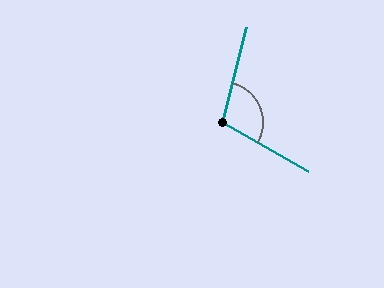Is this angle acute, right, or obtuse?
It is obtuse.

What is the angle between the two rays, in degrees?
Approximately 105 degrees.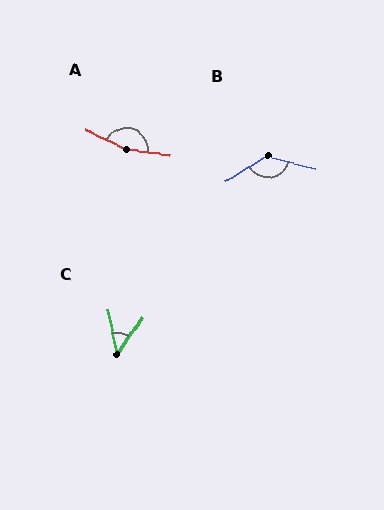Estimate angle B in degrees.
Approximately 133 degrees.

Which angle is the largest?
A, at approximately 162 degrees.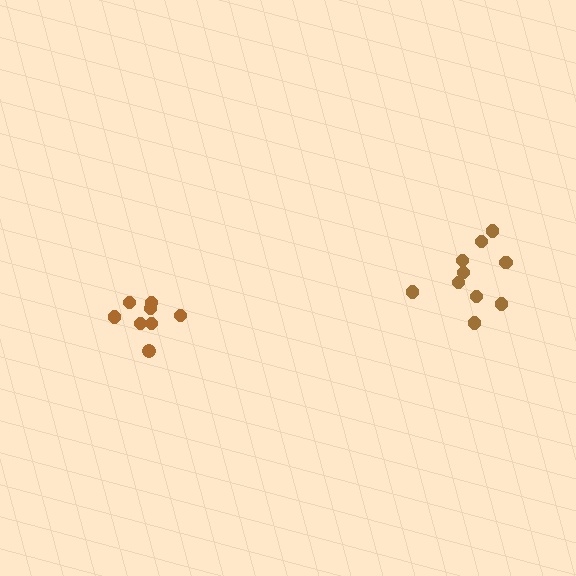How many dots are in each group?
Group 1: 10 dots, Group 2: 8 dots (18 total).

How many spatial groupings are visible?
There are 2 spatial groupings.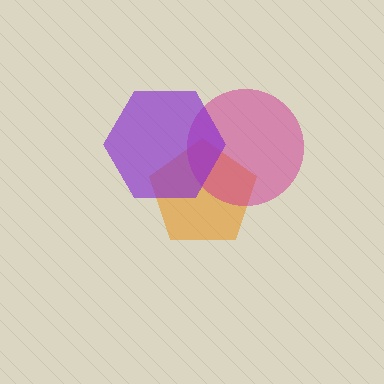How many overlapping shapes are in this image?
There are 3 overlapping shapes in the image.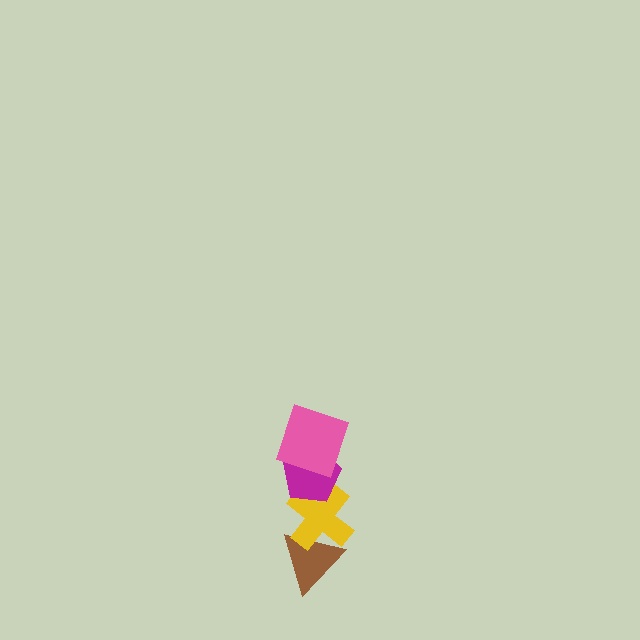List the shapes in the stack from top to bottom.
From top to bottom: the pink square, the magenta pentagon, the yellow cross, the brown triangle.